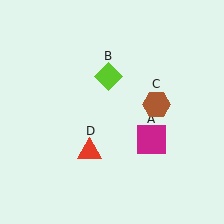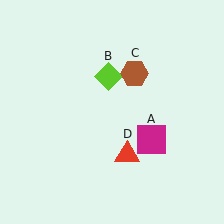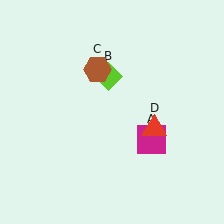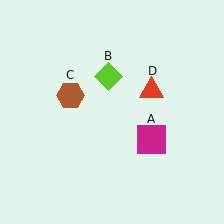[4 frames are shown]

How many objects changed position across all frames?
2 objects changed position: brown hexagon (object C), red triangle (object D).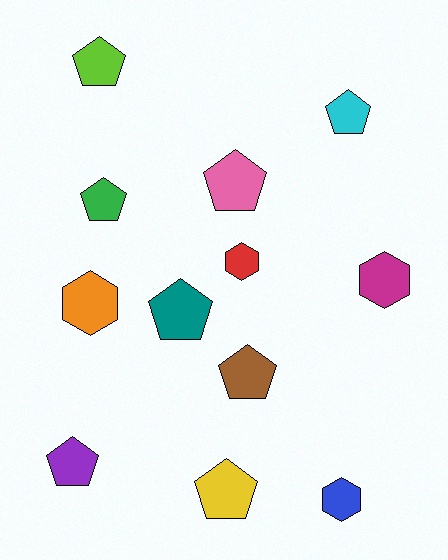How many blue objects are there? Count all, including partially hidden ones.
There is 1 blue object.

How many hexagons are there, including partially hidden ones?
There are 4 hexagons.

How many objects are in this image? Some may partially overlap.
There are 12 objects.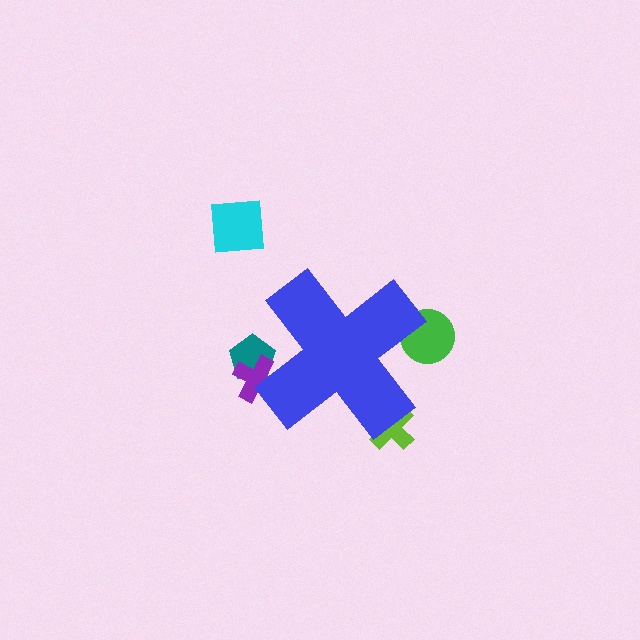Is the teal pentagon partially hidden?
Yes, the teal pentagon is partially hidden behind the blue cross.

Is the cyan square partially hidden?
No, the cyan square is fully visible.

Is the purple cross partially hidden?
Yes, the purple cross is partially hidden behind the blue cross.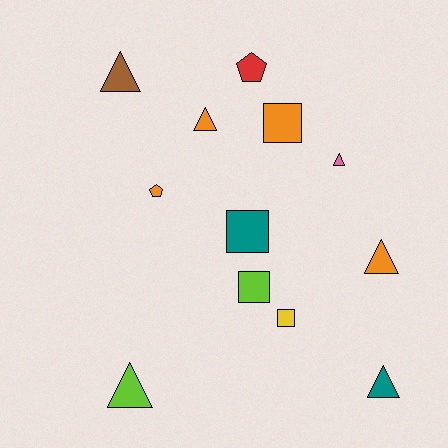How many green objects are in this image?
There are no green objects.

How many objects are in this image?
There are 12 objects.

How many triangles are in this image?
There are 6 triangles.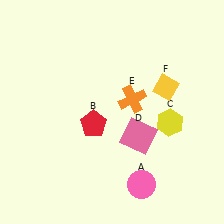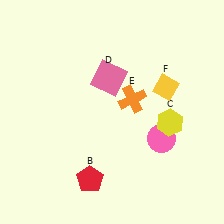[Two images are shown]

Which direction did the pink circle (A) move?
The pink circle (A) moved up.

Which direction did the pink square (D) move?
The pink square (D) moved up.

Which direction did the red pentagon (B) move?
The red pentagon (B) moved down.